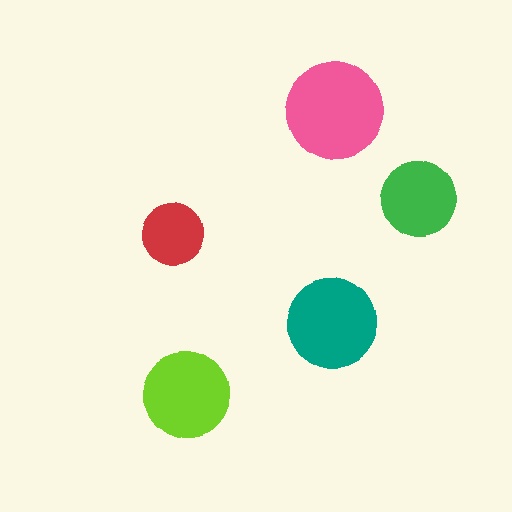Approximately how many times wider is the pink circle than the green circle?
About 1.5 times wider.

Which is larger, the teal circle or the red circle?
The teal one.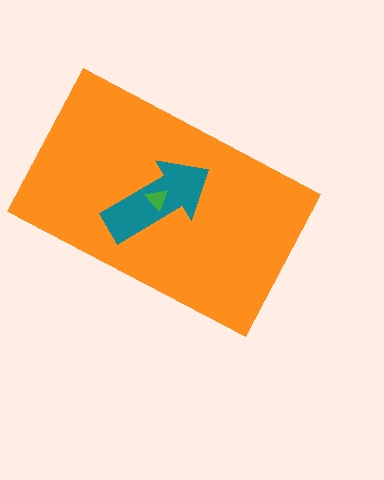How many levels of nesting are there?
3.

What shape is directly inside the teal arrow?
The green triangle.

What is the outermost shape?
The orange rectangle.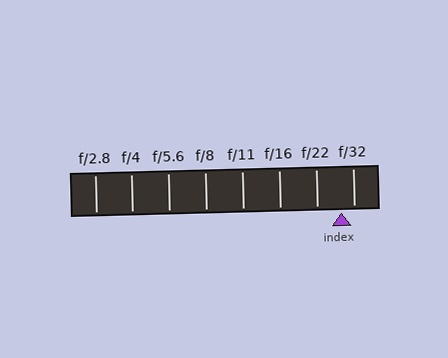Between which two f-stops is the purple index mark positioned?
The index mark is between f/22 and f/32.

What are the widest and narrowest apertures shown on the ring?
The widest aperture shown is f/2.8 and the narrowest is f/32.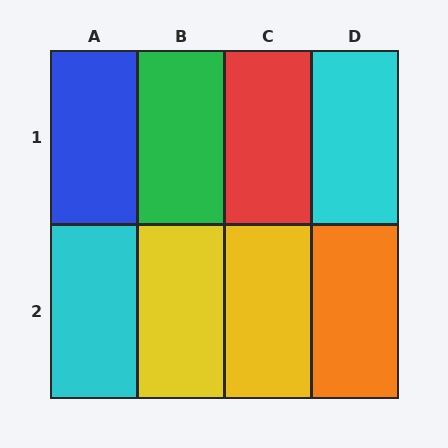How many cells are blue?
1 cell is blue.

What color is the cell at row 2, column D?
Orange.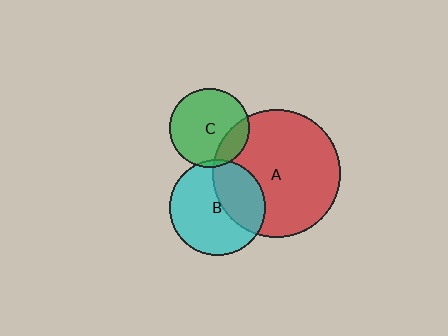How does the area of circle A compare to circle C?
Approximately 2.6 times.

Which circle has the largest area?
Circle A (red).